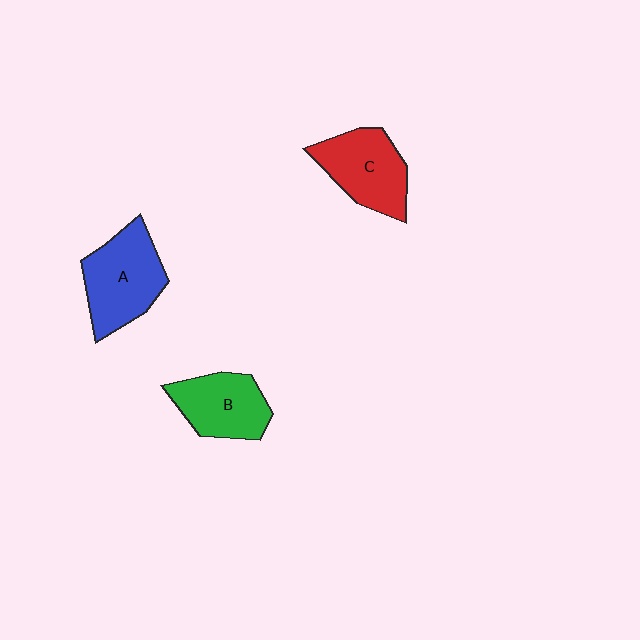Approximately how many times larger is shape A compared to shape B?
Approximately 1.2 times.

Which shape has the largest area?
Shape A (blue).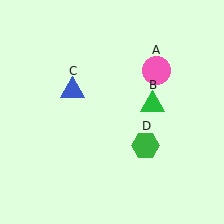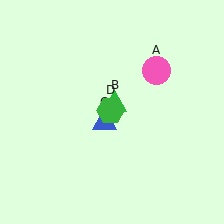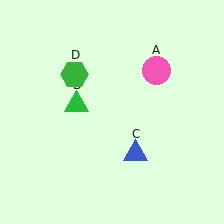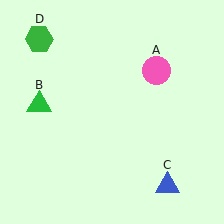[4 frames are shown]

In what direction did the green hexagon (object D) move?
The green hexagon (object D) moved up and to the left.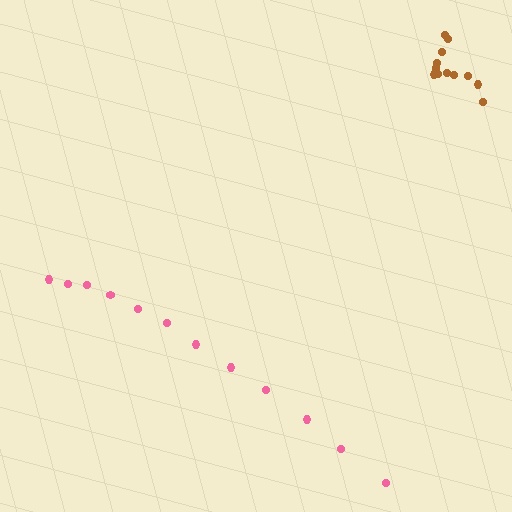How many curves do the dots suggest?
There are 2 distinct paths.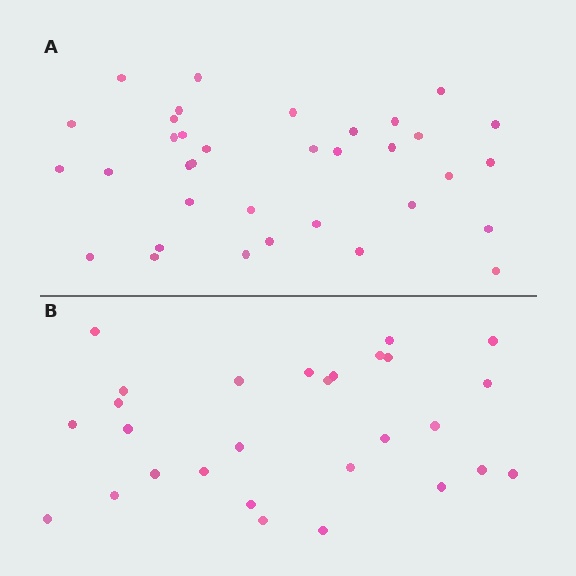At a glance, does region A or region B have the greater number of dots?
Region A (the top region) has more dots.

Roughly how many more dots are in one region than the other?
Region A has roughly 8 or so more dots than region B.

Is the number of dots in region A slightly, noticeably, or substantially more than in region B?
Region A has noticeably more, but not dramatically so. The ratio is roughly 1.2 to 1.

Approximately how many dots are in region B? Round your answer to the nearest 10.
About 30 dots. (The exact count is 28, which rounds to 30.)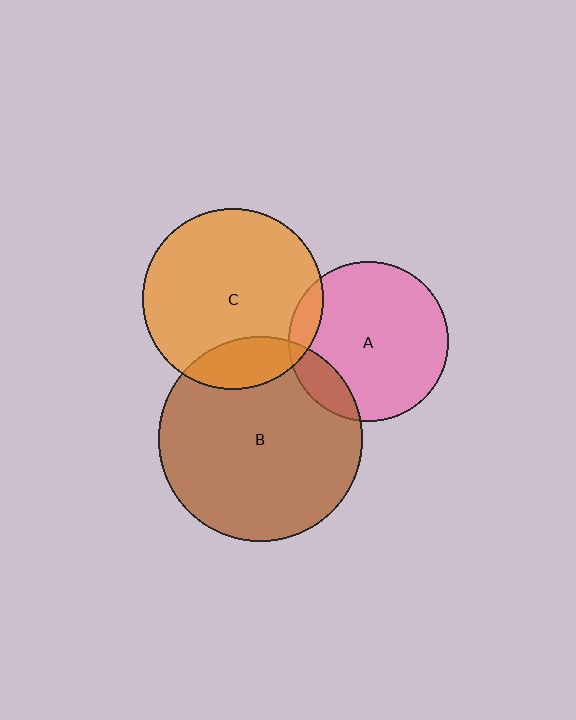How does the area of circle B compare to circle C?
Approximately 1.3 times.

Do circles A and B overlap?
Yes.